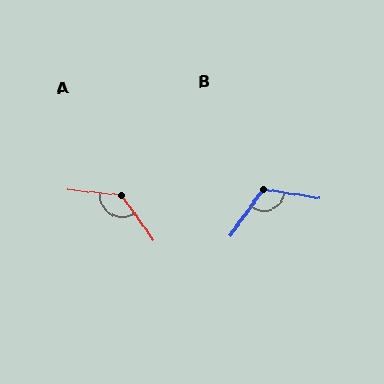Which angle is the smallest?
B, at approximately 117 degrees.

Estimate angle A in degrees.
Approximately 131 degrees.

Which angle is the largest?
A, at approximately 131 degrees.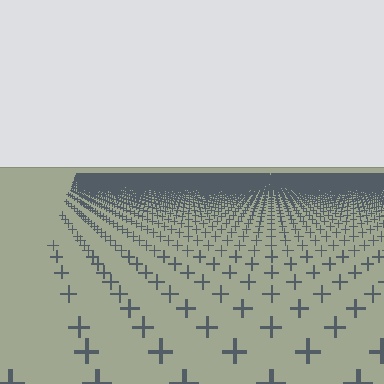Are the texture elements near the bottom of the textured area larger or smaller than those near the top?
Larger. Near the bottom, elements are closer to the viewer and appear at a bigger on-screen size.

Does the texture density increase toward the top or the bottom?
Density increases toward the top.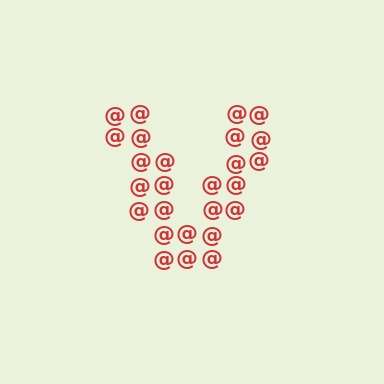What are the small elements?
The small elements are at signs.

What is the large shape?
The large shape is the letter V.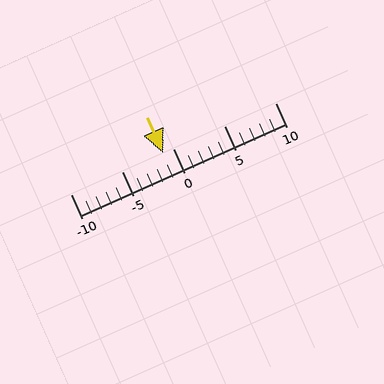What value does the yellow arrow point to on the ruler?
The yellow arrow points to approximately -1.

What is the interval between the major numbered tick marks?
The major tick marks are spaced 5 units apart.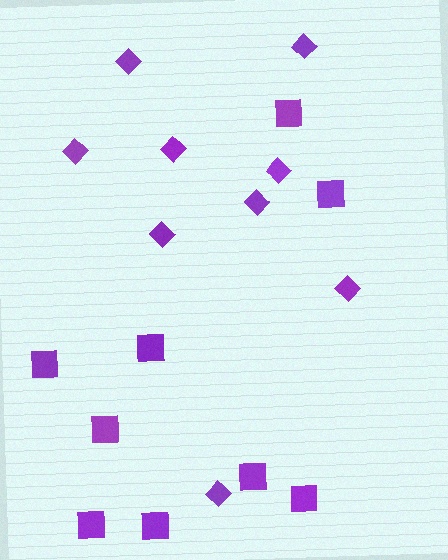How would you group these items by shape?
There are 2 groups: one group of diamonds (9) and one group of squares (9).